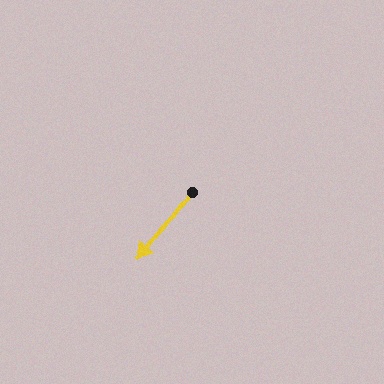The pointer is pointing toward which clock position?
Roughly 7 o'clock.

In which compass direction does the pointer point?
Southwest.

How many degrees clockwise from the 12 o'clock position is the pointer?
Approximately 217 degrees.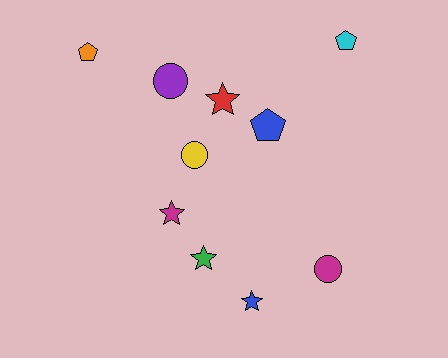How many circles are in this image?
There are 3 circles.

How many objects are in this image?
There are 10 objects.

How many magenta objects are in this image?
There are 2 magenta objects.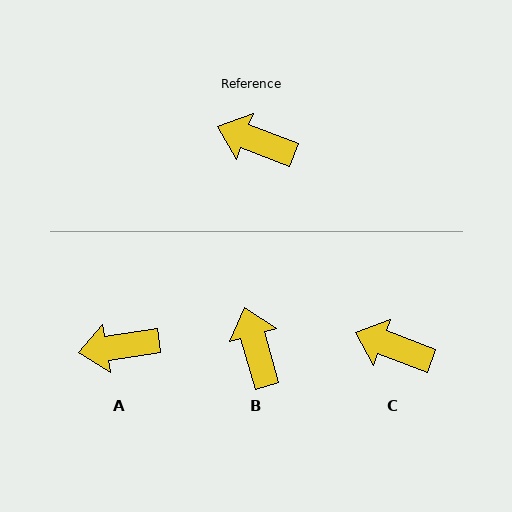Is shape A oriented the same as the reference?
No, it is off by about 29 degrees.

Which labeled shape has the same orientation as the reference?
C.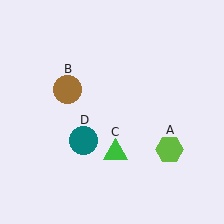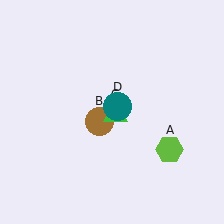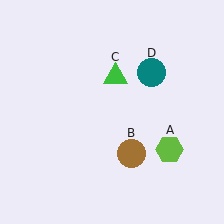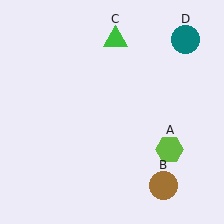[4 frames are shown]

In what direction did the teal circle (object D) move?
The teal circle (object D) moved up and to the right.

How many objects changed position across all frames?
3 objects changed position: brown circle (object B), green triangle (object C), teal circle (object D).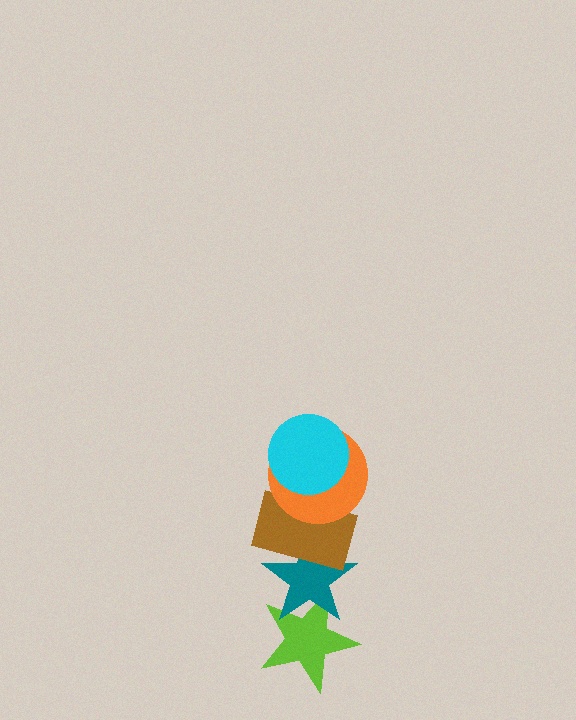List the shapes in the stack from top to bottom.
From top to bottom: the cyan circle, the orange circle, the brown rectangle, the teal star, the lime star.